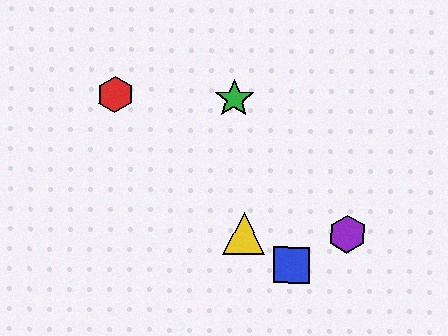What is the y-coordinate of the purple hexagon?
The purple hexagon is at y≈234.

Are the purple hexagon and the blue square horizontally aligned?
No, the purple hexagon is at y≈234 and the blue square is at y≈265.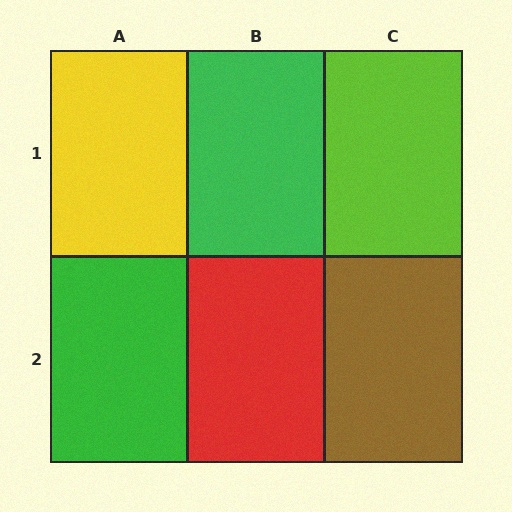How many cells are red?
1 cell is red.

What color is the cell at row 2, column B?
Red.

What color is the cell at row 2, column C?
Brown.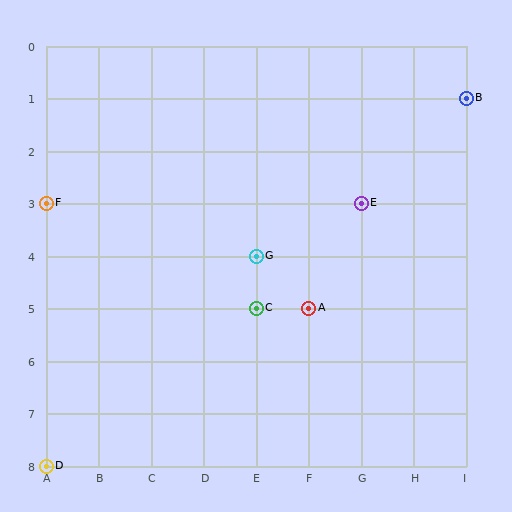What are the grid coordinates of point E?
Point E is at grid coordinates (G, 3).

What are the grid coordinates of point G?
Point G is at grid coordinates (E, 4).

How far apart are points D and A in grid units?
Points D and A are 5 columns and 3 rows apart (about 5.8 grid units diagonally).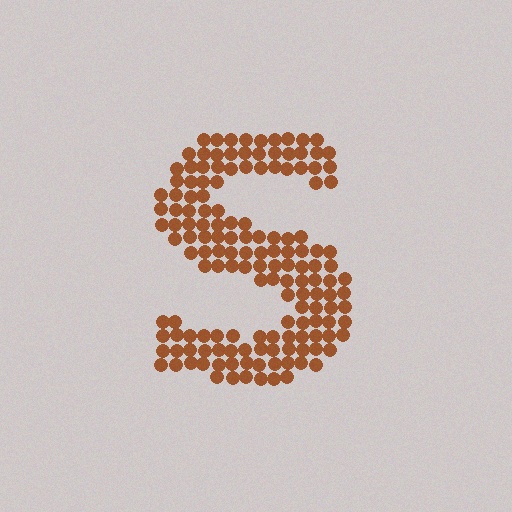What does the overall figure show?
The overall figure shows the letter S.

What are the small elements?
The small elements are circles.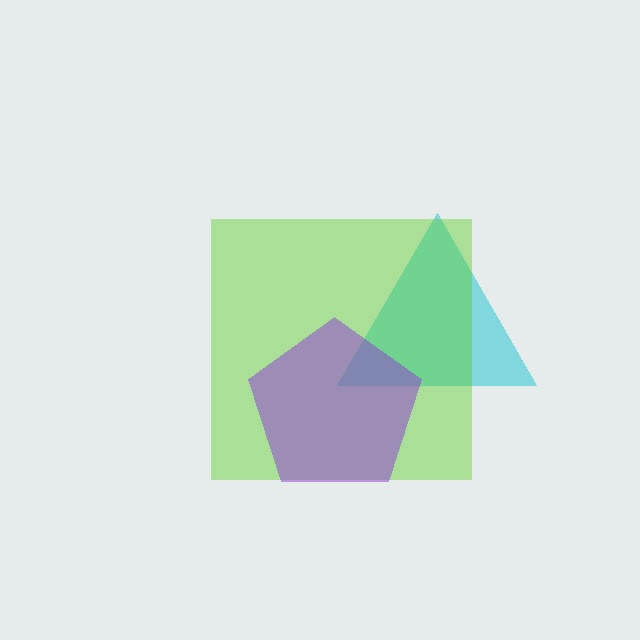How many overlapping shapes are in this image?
There are 3 overlapping shapes in the image.